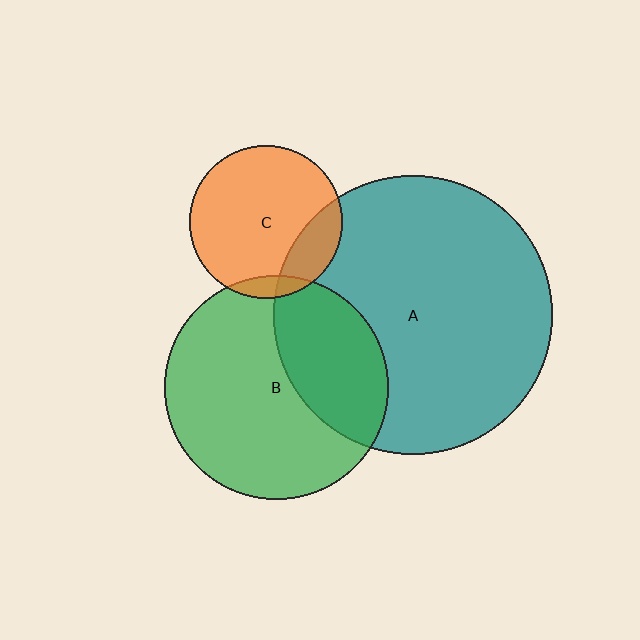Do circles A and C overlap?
Yes.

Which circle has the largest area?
Circle A (teal).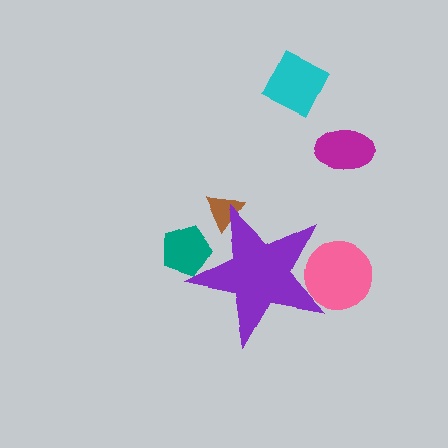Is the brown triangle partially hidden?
Yes, the brown triangle is partially hidden behind the purple star.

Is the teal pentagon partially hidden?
Yes, the teal pentagon is partially hidden behind the purple star.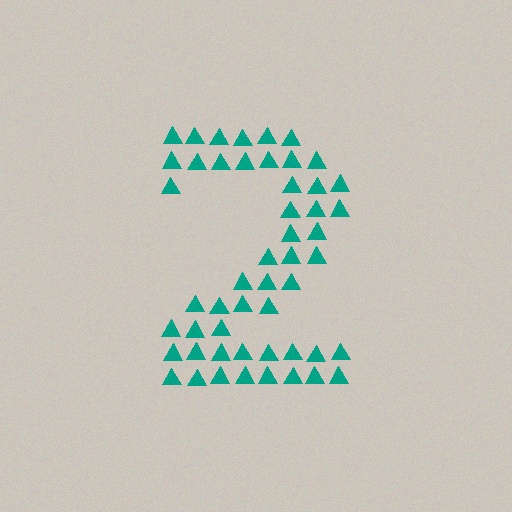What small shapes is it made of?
It is made of small triangles.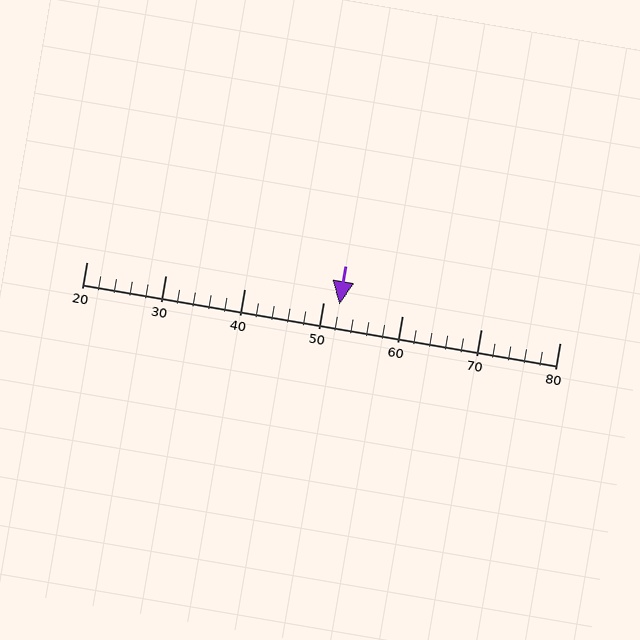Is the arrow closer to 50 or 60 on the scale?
The arrow is closer to 50.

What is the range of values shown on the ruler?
The ruler shows values from 20 to 80.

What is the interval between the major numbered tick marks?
The major tick marks are spaced 10 units apart.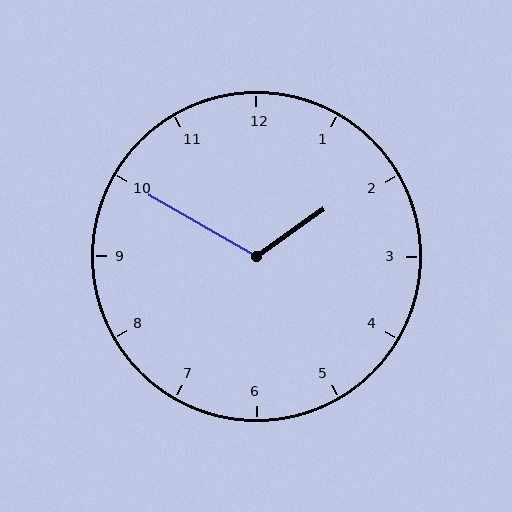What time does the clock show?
1:50.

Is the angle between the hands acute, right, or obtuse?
It is obtuse.